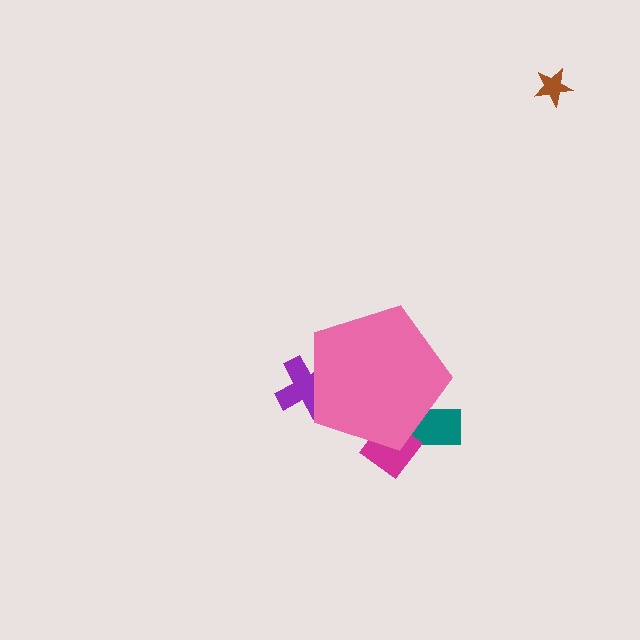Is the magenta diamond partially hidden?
Yes, the magenta diamond is partially hidden behind the pink pentagon.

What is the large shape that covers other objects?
A pink pentagon.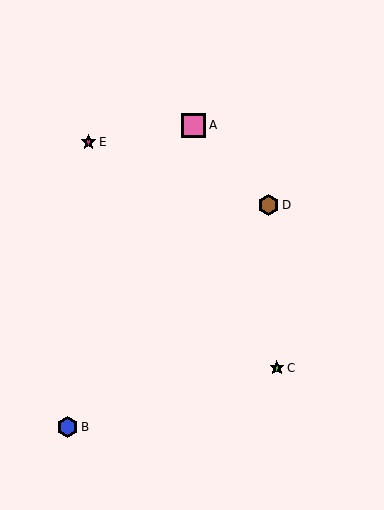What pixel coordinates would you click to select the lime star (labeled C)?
Click at (277, 368) to select the lime star C.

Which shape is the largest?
The pink square (labeled A) is the largest.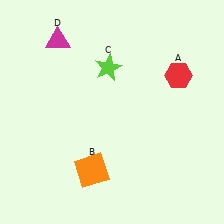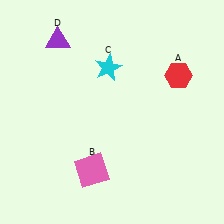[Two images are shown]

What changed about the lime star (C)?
In Image 1, C is lime. In Image 2, it changed to cyan.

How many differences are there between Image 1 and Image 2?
There are 3 differences between the two images.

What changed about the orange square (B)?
In Image 1, B is orange. In Image 2, it changed to pink.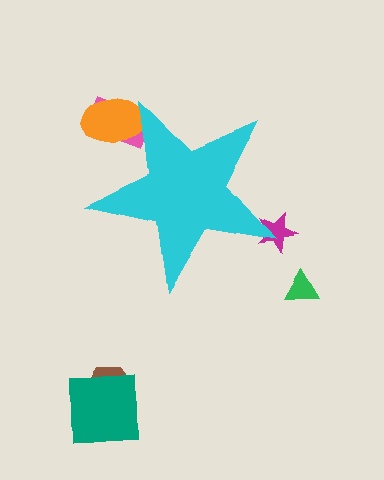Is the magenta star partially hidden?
Yes, the magenta star is partially hidden behind the cyan star.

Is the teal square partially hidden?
No, the teal square is fully visible.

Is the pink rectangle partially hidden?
Yes, the pink rectangle is partially hidden behind the cyan star.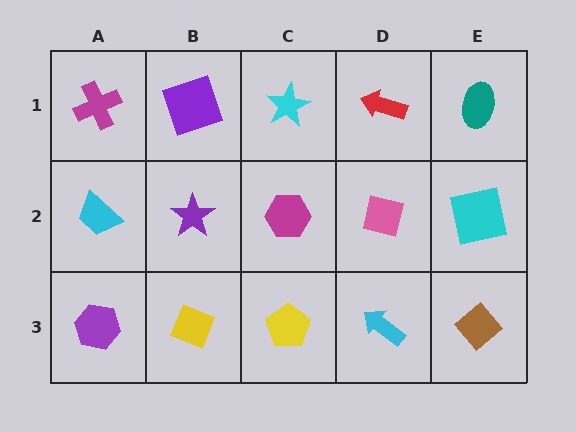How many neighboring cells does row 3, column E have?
2.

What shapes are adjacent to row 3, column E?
A cyan square (row 2, column E), a cyan arrow (row 3, column D).